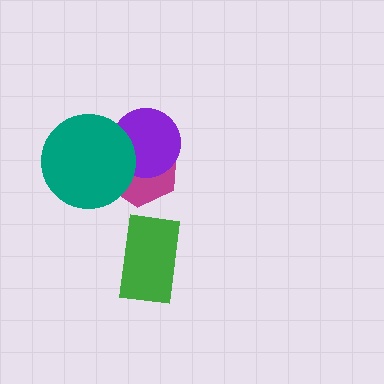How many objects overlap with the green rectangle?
0 objects overlap with the green rectangle.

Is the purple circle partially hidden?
Yes, it is partially covered by another shape.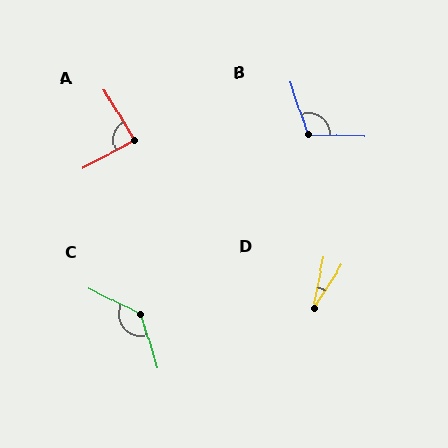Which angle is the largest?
C, at approximately 134 degrees.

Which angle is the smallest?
D, at approximately 22 degrees.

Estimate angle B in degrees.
Approximately 109 degrees.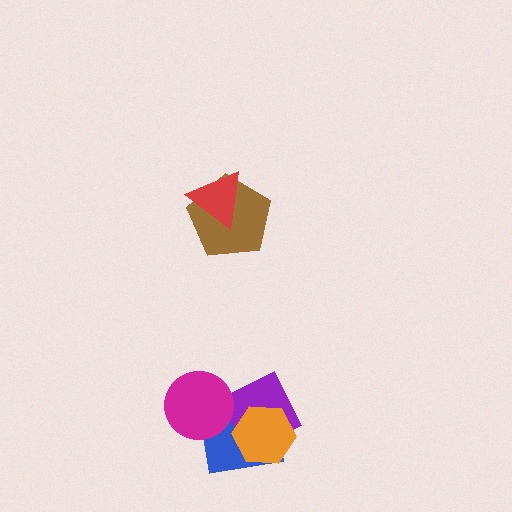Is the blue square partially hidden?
Yes, it is partially covered by another shape.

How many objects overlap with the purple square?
2 objects overlap with the purple square.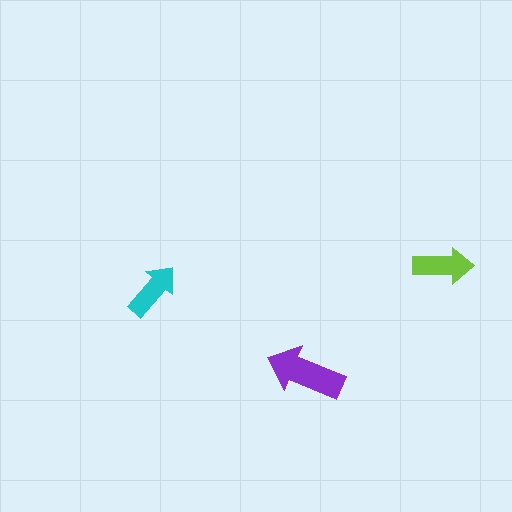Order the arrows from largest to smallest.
the purple one, the lime one, the cyan one.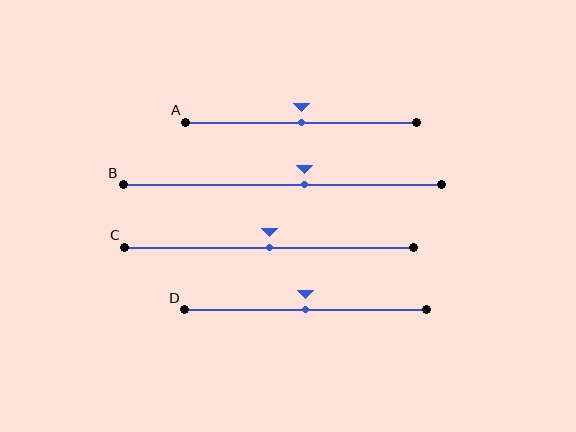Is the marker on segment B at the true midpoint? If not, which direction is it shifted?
No, the marker on segment B is shifted to the right by about 7% of the segment length.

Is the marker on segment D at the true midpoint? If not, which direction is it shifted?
Yes, the marker on segment D is at the true midpoint.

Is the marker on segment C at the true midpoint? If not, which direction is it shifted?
Yes, the marker on segment C is at the true midpoint.